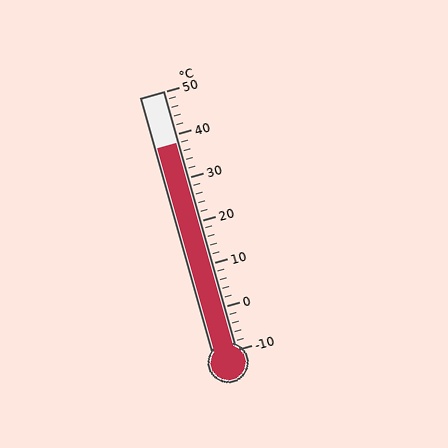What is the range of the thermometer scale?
The thermometer scale ranges from -10°C to 50°C.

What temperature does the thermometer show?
The thermometer shows approximately 38°C.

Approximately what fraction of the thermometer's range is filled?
The thermometer is filled to approximately 80% of its range.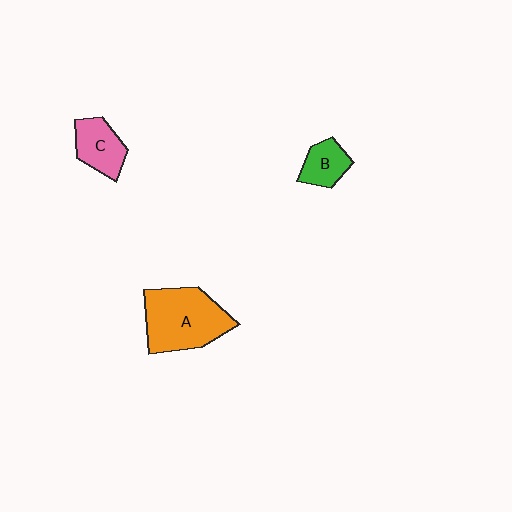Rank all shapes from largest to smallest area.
From largest to smallest: A (orange), C (pink), B (green).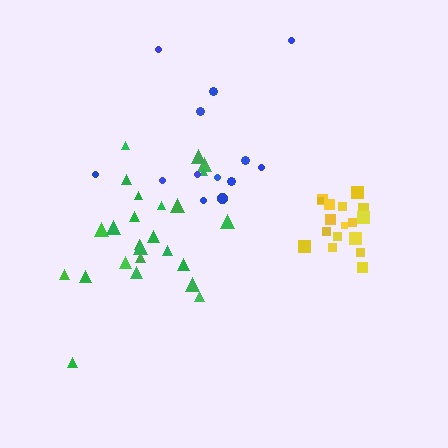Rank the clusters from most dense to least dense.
yellow, green, blue.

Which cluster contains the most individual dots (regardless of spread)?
Green (25).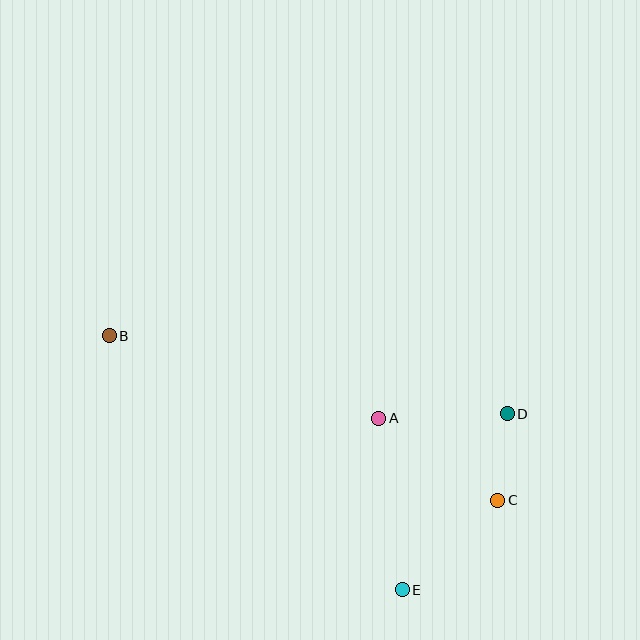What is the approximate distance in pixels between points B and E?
The distance between B and E is approximately 388 pixels.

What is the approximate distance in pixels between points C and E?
The distance between C and E is approximately 130 pixels.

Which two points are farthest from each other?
Points B and C are farthest from each other.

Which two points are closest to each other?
Points C and D are closest to each other.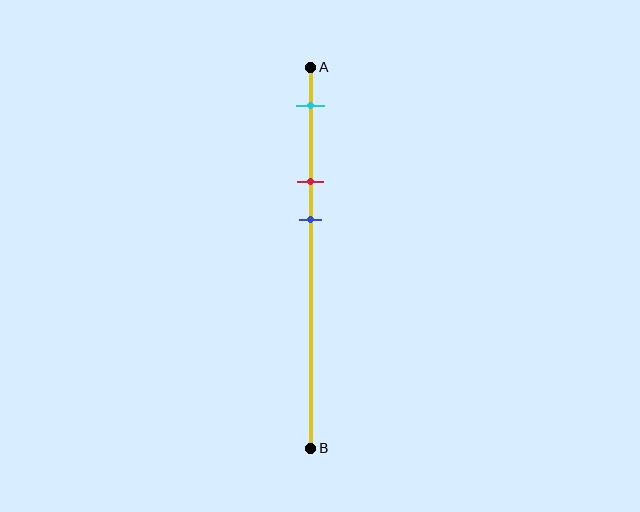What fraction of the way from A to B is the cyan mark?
The cyan mark is approximately 10% (0.1) of the way from A to B.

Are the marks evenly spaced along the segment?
Yes, the marks are approximately evenly spaced.